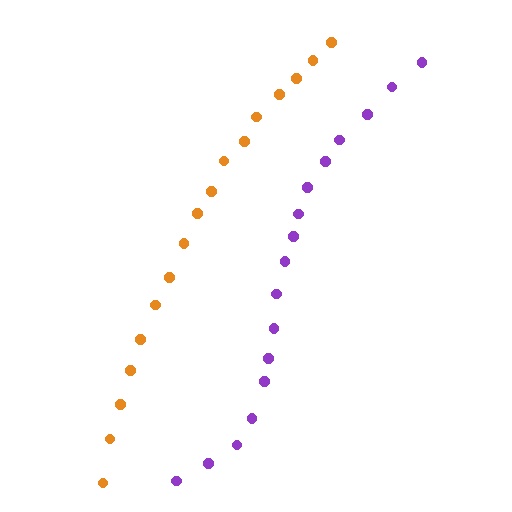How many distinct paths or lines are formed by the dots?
There are 2 distinct paths.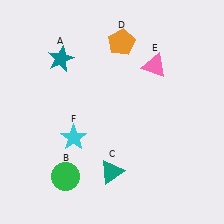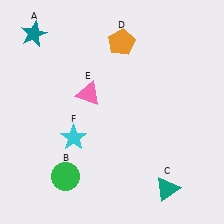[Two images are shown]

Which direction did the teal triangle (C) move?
The teal triangle (C) moved right.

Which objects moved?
The objects that moved are: the teal star (A), the teal triangle (C), the pink triangle (E).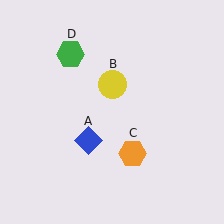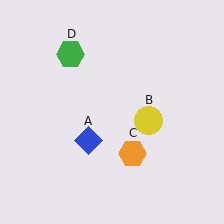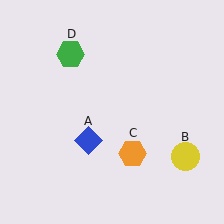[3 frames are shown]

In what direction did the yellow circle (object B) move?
The yellow circle (object B) moved down and to the right.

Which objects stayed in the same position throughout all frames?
Blue diamond (object A) and orange hexagon (object C) and green hexagon (object D) remained stationary.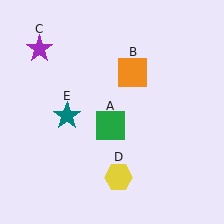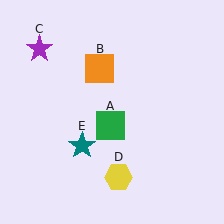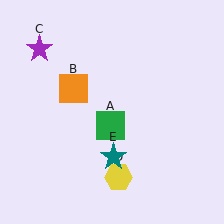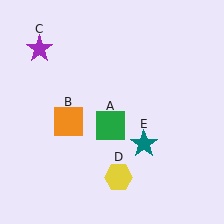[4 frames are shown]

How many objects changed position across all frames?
2 objects changed position: orange square (object B), teal star (object E).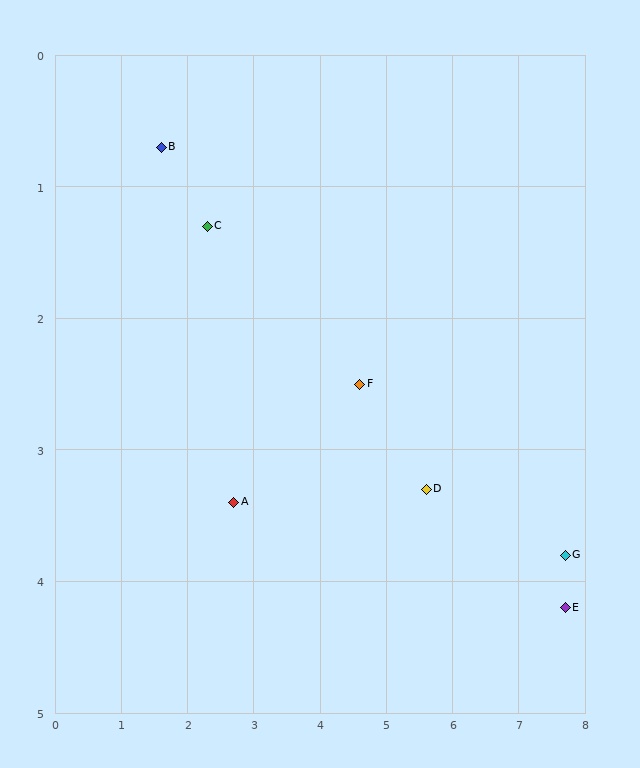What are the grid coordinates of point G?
Point G is at approximately (7.7, 3.8).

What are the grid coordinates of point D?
Point D is at approximately (5.6, 3.3).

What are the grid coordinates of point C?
Point C is at approximately (2.3, 1.3).